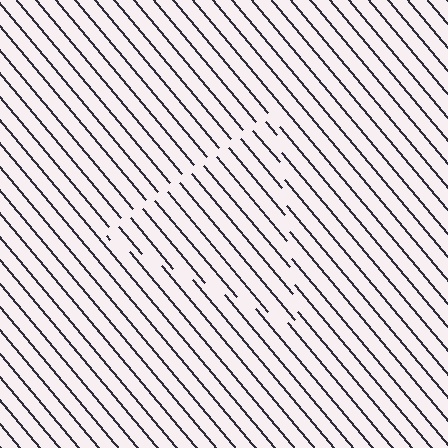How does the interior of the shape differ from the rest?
The interior of the shape contains the same grating, shifted by half a period — the contour is defined by the phase discontinuity where line-ends from the inner and outer gratings abut.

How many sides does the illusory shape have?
3 sides — the line-ends trace a triangle.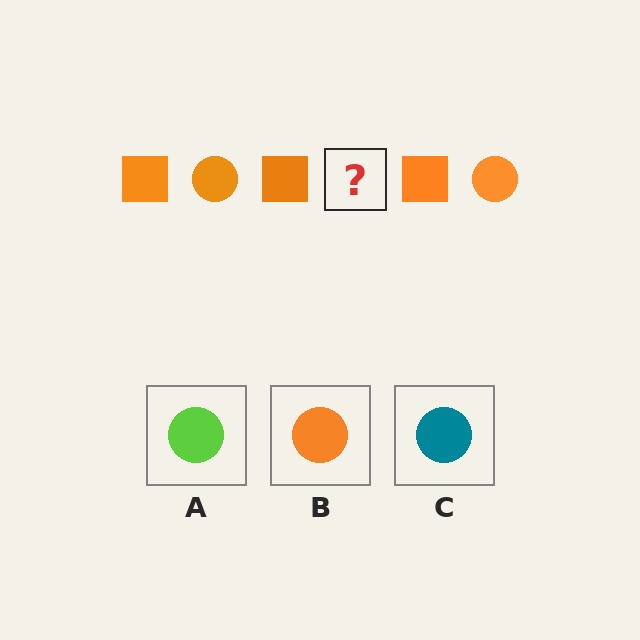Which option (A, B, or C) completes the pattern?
B.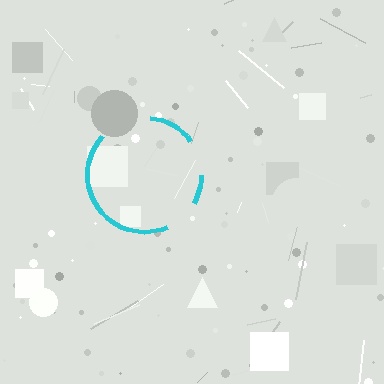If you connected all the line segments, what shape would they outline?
They would outline a circle.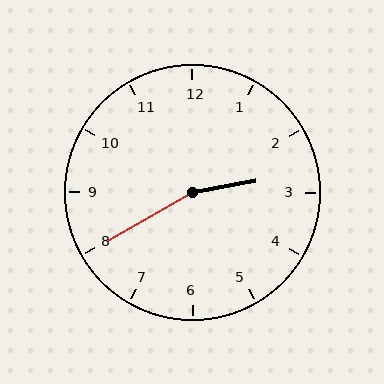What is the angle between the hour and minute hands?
Approximately 160 degrees.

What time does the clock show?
2:40.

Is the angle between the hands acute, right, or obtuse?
It is obtuse.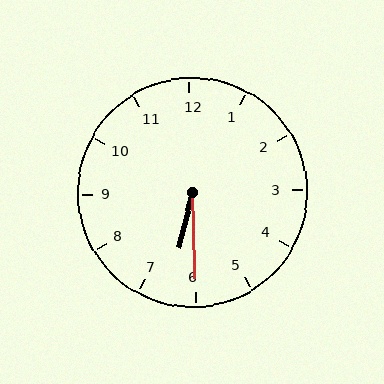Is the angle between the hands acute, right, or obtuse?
It is acute.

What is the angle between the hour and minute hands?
Approximately 15 degrees.